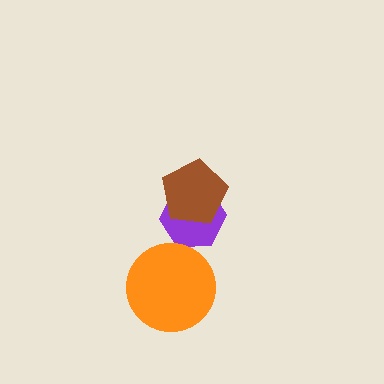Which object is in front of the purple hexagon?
The brown pentagon is in front of the purple hexagon.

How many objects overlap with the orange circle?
0 objects overlap with the orange circle.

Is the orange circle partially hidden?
No, no other shape covers it.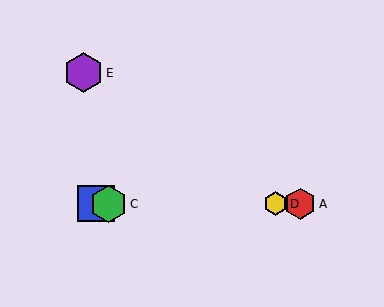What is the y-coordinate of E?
Object E is at y≈73.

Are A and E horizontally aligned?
No, A is at y≈204 and E is at y≈73.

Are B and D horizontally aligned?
Yes, both are at y≈204.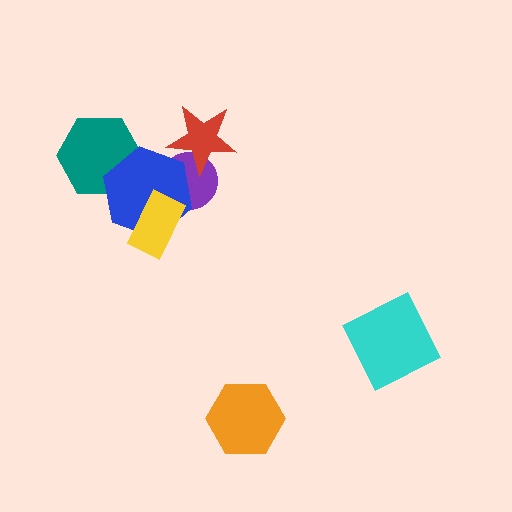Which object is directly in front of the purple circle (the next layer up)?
The red star is directly in front of the purple circle.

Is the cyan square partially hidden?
No, no other shape covers it.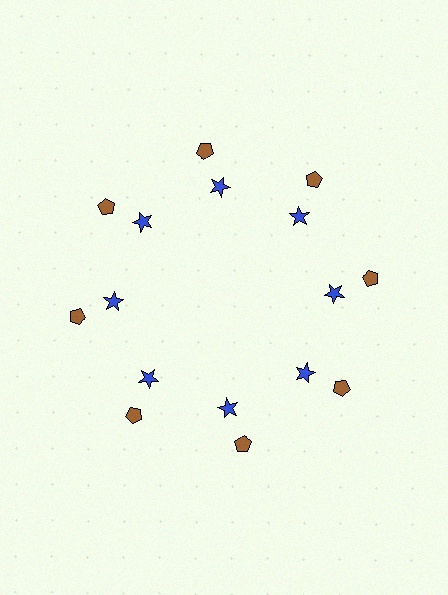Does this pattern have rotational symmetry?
Yes, this pattern has 8-fold rotational symmetry. It looks the same after rotating 45 degrees around the center.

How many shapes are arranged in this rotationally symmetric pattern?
There are 16 shapes, arranged in 8 groups of 2.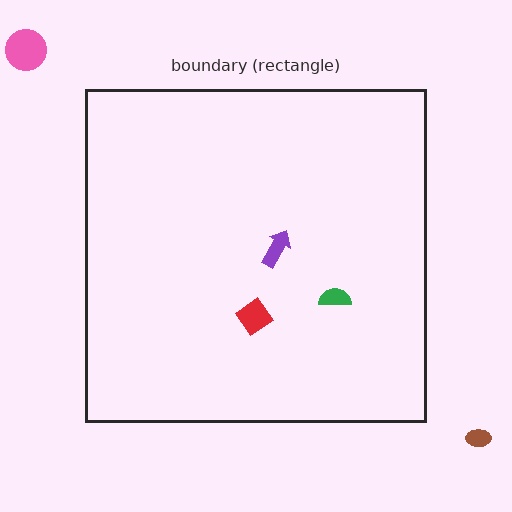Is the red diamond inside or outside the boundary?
Inside.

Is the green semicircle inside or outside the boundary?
Inside.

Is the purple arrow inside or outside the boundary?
Inside.